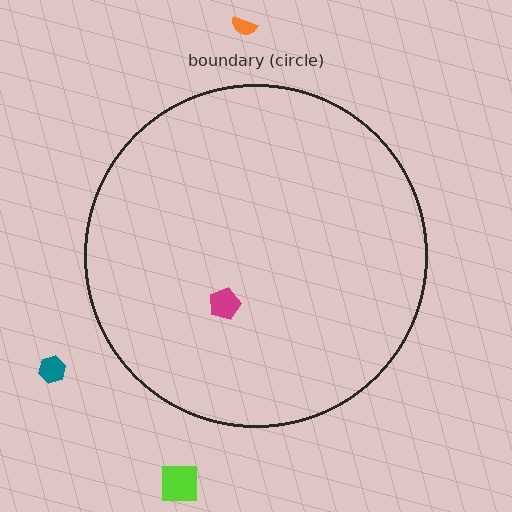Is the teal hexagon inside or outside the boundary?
Outside.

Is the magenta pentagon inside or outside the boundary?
Inside.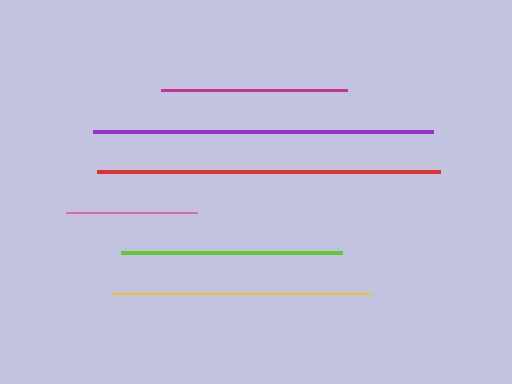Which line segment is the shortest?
The pink line is the shortest at approximately 130 pixels.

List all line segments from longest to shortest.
From longest to shortest: red, purple, yellow, lime, magenta, pink.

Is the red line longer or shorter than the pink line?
The red line is longer than the pink line.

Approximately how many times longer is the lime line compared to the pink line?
The lime line is approximately 1.7 times the length of the pink line.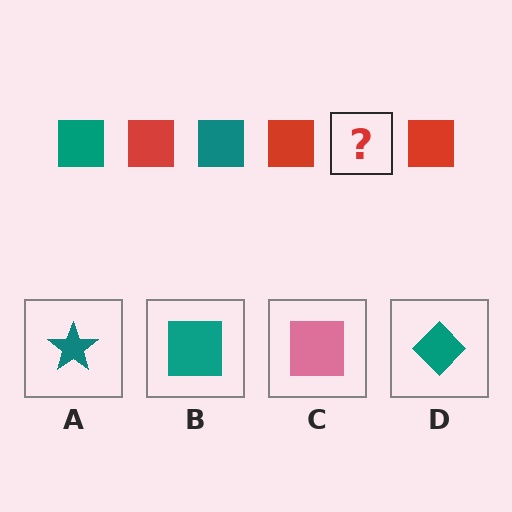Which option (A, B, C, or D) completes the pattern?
B.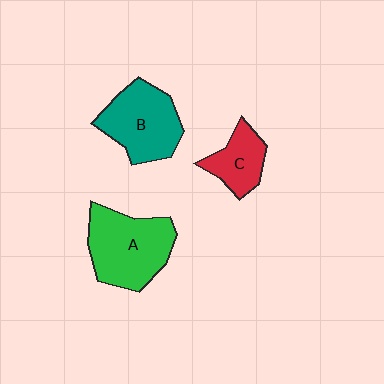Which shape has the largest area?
Shape A (green).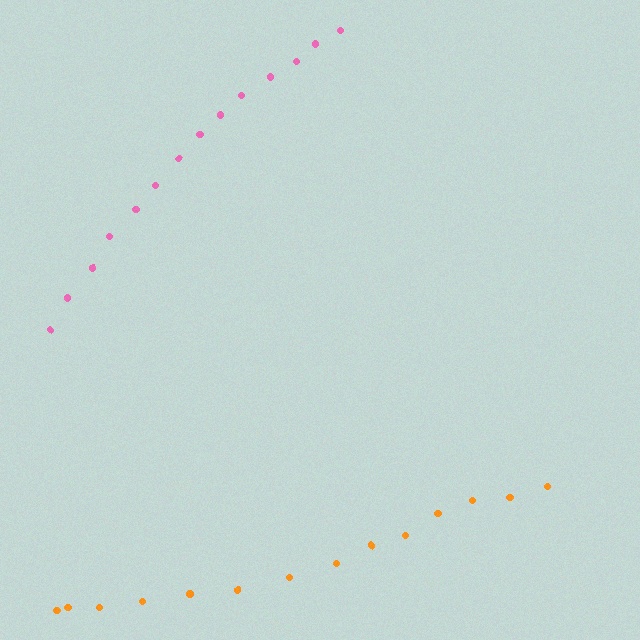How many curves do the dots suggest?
There are 2 distinct paths.